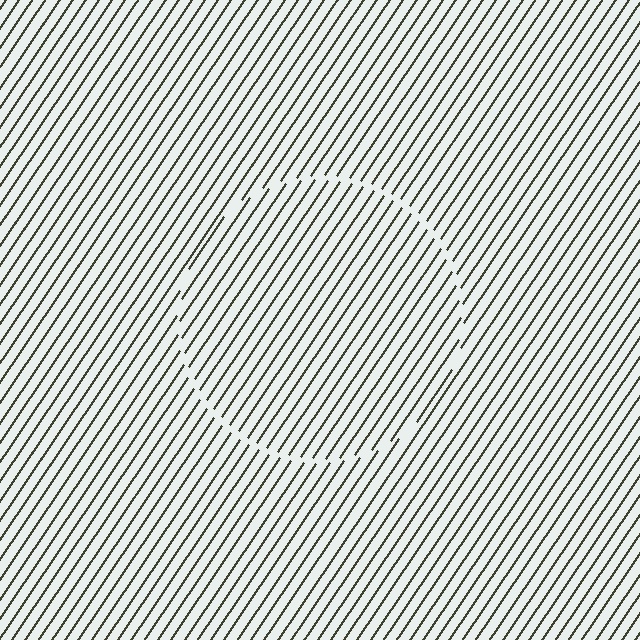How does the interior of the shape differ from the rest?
The interior of the shape contains the same grating, shifted by half a period — the contour is defined by the phase discontinuity where line-ends from the inner and outer gratings abut.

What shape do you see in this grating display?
An illusory circle. The interior of the shape contains the same grating, shifted by half a period — the contour is defined by the phase discontinuity where line-ends from the inner and outer gratings abut.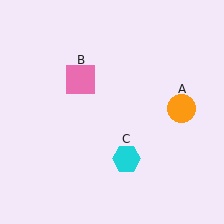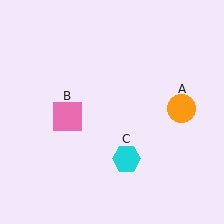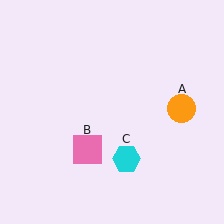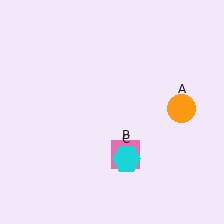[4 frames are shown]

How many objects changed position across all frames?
1 object changed position: pink square (object B).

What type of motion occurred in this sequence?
The pink square (object B) rotated counterclockwise around the center of the scene.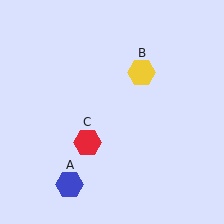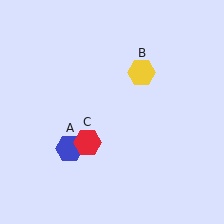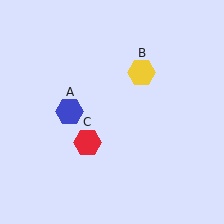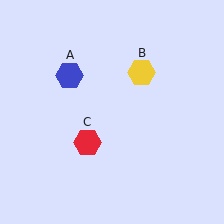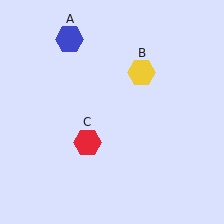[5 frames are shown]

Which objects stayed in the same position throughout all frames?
Yellow hexagon (object B) and red hexagon (object C) remained stationary.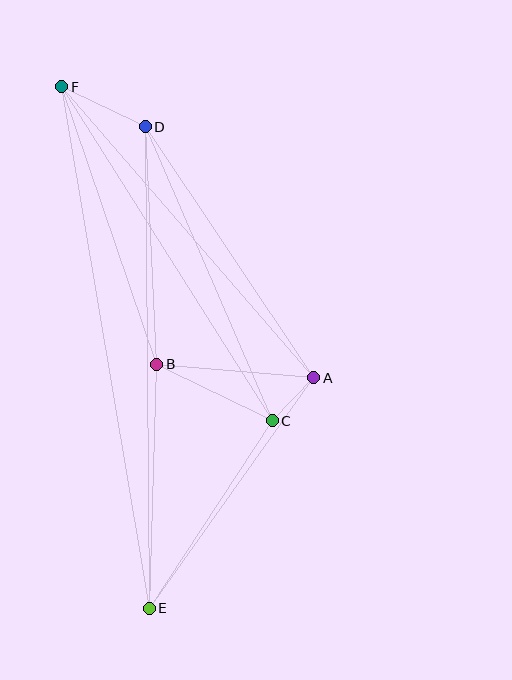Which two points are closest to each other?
Points A and C are closest to each other.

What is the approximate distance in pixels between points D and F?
The distance between D and F is approximately 92 pixels.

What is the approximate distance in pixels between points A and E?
The distance between A and E is approximately 283 pixels.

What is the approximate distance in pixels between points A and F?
The distance between A and F is approximately 385 pixels.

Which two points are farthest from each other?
Points E and F are farthest from each other.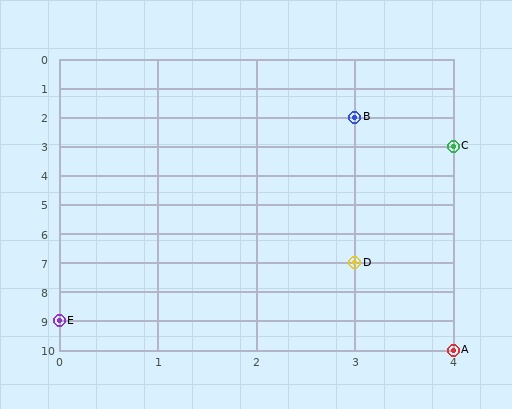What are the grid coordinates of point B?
Point B is at grid coordinates (3, 2).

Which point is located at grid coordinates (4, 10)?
Point A is at (4, 10).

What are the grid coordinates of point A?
Point A is at grid coordinates (4, 10).